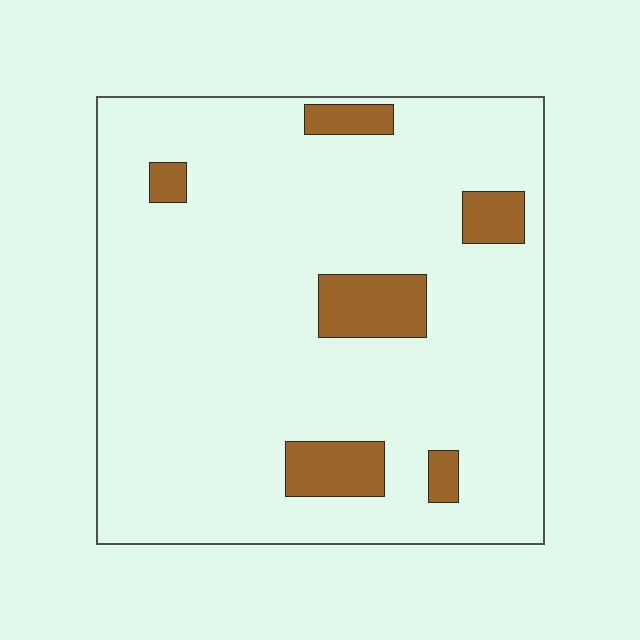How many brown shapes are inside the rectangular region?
6.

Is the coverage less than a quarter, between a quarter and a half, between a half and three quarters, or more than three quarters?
Less than a quarter.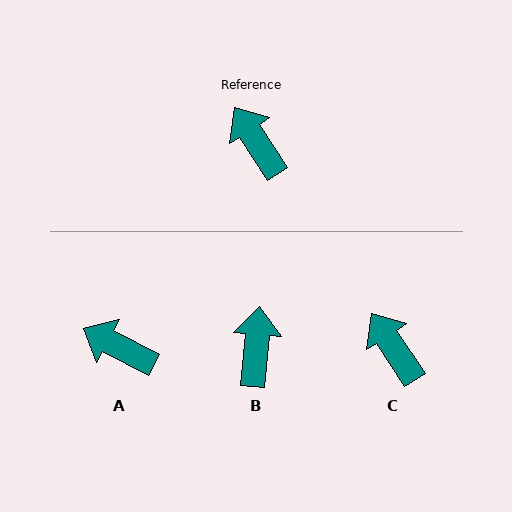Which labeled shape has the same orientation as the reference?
C.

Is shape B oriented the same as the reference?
No, it is off by about 38 degrees.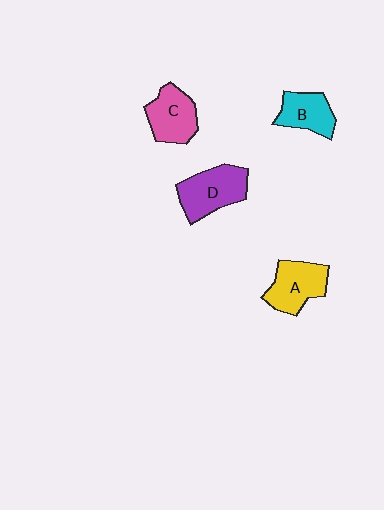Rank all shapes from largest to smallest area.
From largest to smallest: D (purple), A (yellow), C (pink), B (cyan).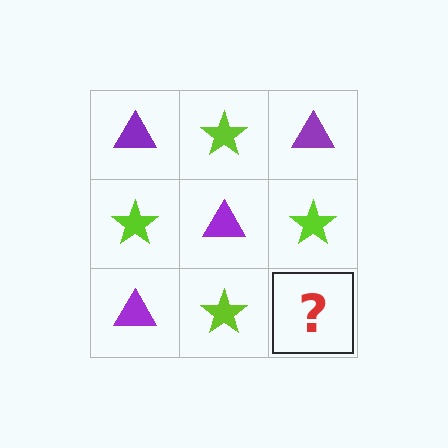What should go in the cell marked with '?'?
The missing cell should contain a purple triangle.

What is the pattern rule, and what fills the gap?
The rule is that it alternates purple triangle and lime star in a checkerboard pattern. The gap should be filled with a purple triangle.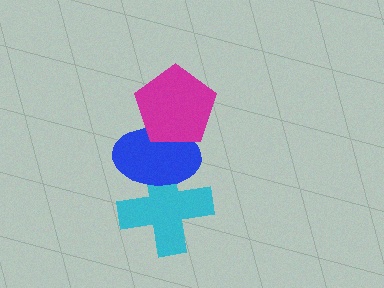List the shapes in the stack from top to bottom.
From top to bottom: the magenta pentagon, the blue ellipse, the cyan cross.